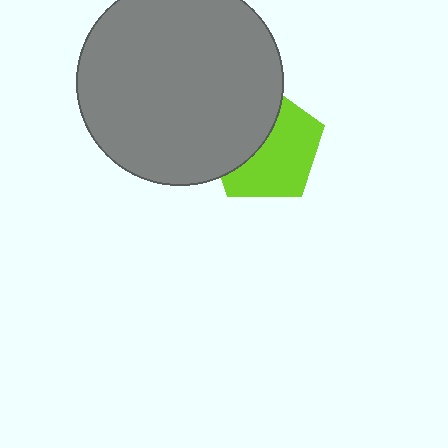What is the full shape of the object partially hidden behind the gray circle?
The partially hidden object is a lime pentagon.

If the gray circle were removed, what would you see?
You would see the complete lime pentagon.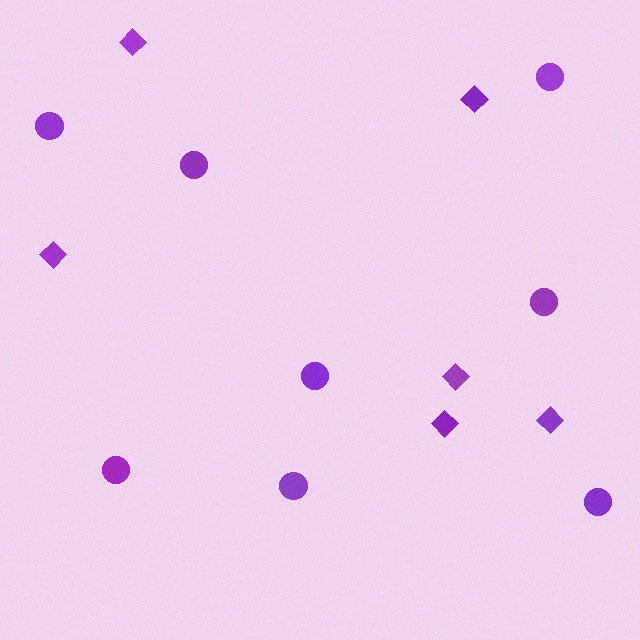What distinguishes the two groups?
There are 2 groups: one group of circles (8) and one group of diamonds (6).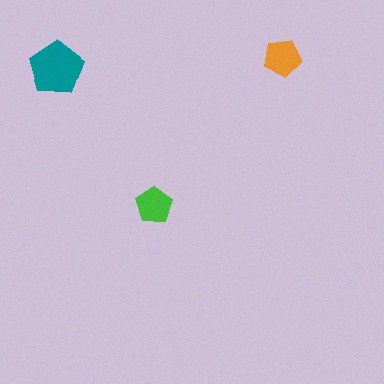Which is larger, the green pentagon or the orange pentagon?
The orange one.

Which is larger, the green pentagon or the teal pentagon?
The teal one.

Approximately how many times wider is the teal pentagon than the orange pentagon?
About 1.5 times wider.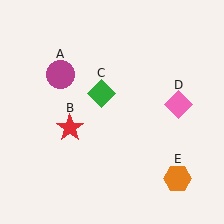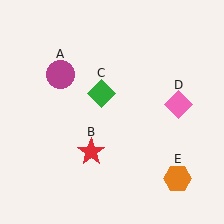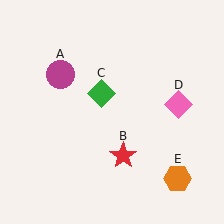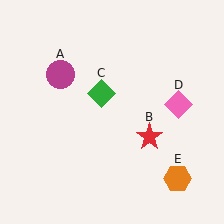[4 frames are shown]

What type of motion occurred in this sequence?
The red star (object B) rotated counterclockwise around the center of the scene.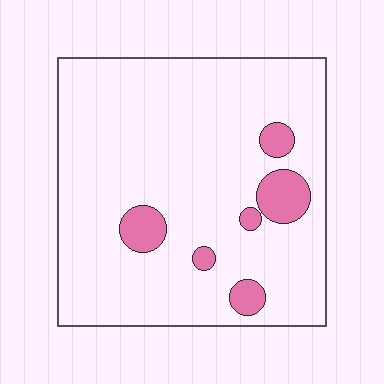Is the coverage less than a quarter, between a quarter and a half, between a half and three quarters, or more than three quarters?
Less than a quarter.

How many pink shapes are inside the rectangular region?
6.